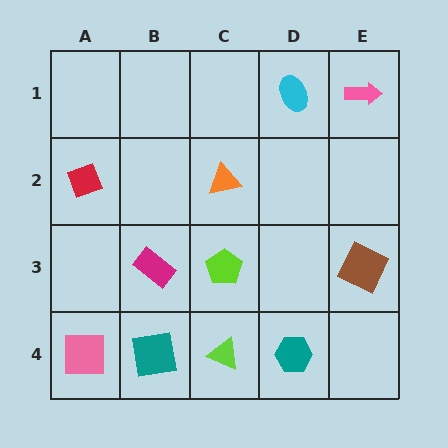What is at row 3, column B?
A magenta rectangle.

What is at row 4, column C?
A lime triangle.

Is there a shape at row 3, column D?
No, that cell is empty.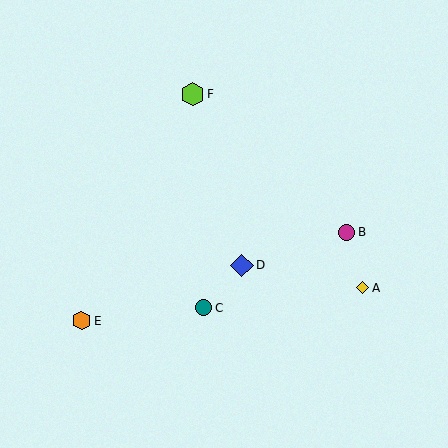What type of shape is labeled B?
Shape B is a magenta circle.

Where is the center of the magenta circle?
The center of the magenta circle is at (347, 232).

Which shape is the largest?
The lime hexagon (labeled F) is the largest.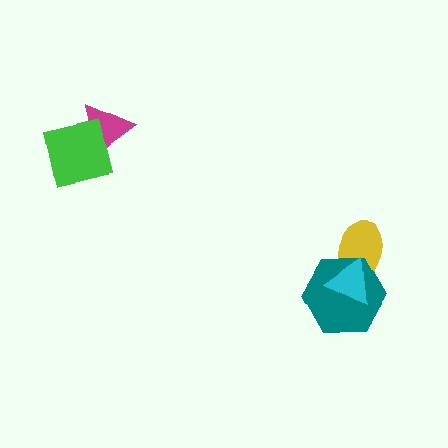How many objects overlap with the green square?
1 object overlaps with the green square.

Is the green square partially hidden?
No, no other shape covers it.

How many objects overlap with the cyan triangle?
2 objects overlap with the cyan triangle.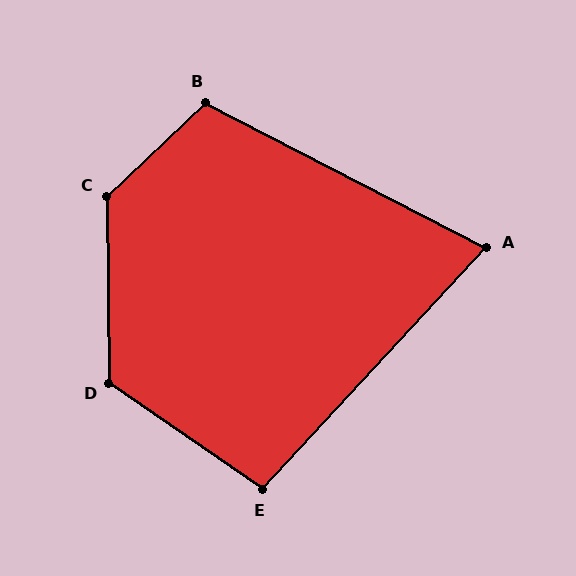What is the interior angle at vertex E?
Approximately 98 degrees (obtuse).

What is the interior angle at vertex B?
Approximately 109 degrees (obtuse).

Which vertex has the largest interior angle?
C, at approximately 133 degrees.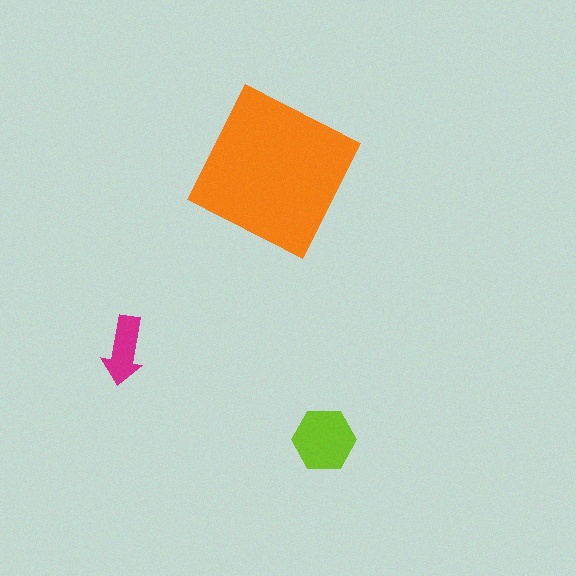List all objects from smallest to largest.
The magenta arrow, the lime hexagon, the orange square.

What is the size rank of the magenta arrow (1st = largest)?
3rd.